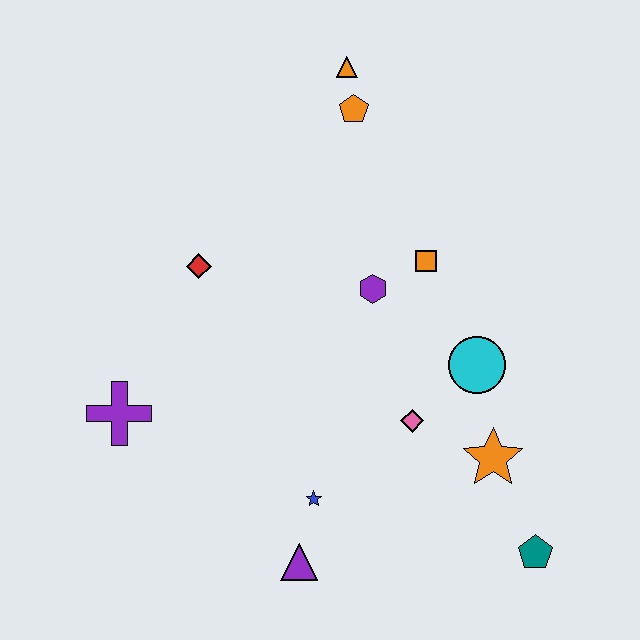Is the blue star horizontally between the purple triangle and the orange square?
Yes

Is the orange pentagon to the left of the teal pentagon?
Yes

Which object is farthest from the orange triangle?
The teal pentagon is farthest from the orange triangle.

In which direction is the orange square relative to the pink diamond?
The orange square is above the pink diamond.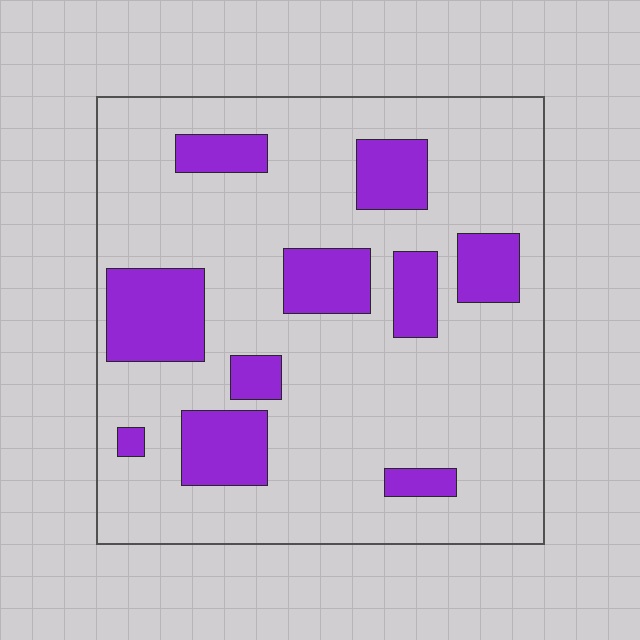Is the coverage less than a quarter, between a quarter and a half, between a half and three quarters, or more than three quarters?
Less than a quarter.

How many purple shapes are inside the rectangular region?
10.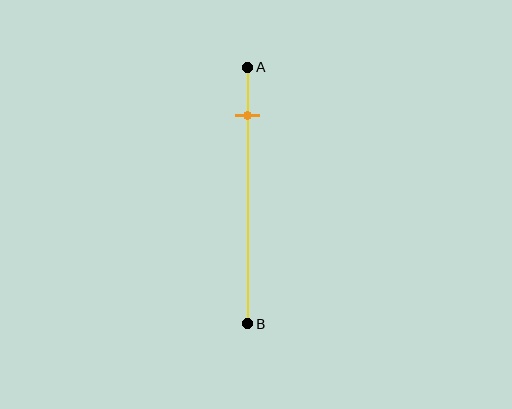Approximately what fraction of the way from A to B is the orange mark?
The orange mark is approximately 20% of the way from A to B.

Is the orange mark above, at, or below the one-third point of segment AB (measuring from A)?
The orange mark is above the one-third point of segment AB.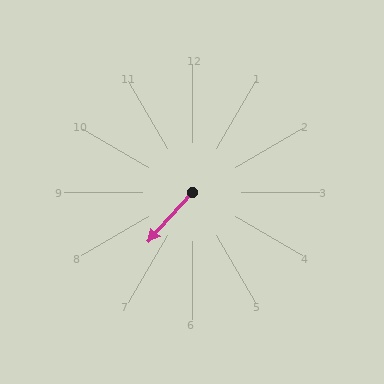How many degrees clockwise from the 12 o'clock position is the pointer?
Approximately 222 degrees.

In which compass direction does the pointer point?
Southwest.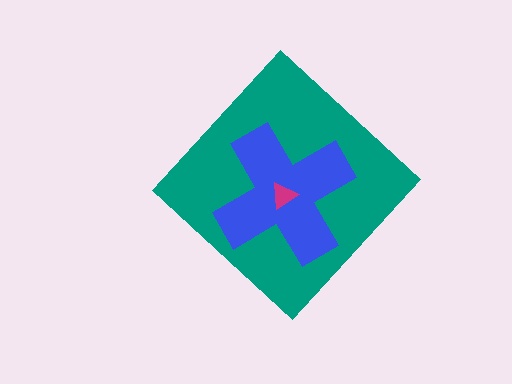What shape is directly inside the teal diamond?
The blue cross.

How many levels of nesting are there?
3.